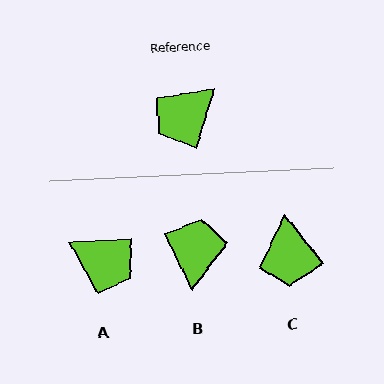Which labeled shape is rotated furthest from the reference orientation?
B, about 137 degrees away.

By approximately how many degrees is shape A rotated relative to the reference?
Approximately 110 degrees counter-clockwise.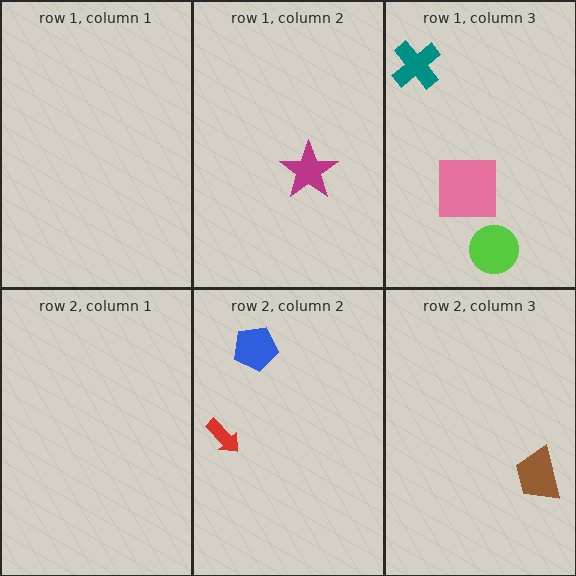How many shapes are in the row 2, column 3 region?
1.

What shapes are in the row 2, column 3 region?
The brown trapezoid.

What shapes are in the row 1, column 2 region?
The magenta star.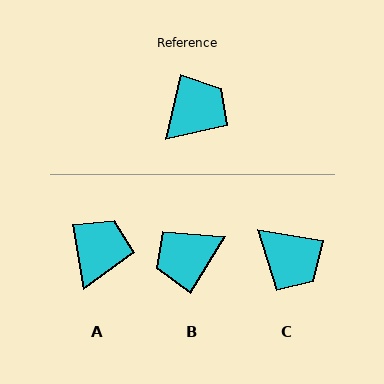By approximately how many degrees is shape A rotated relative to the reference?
Approximately 23 degrees counter-clockwise.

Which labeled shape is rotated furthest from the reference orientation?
B, about 162 degrees away.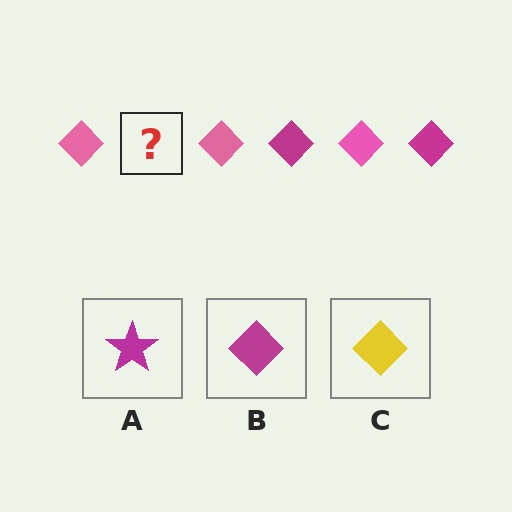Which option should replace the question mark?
Option B.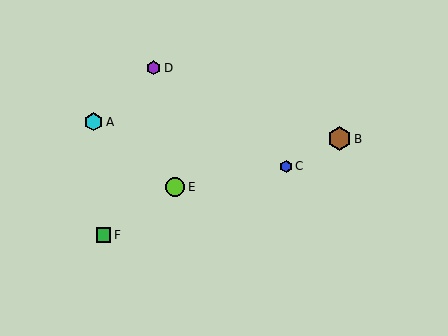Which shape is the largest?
The brown hexagon (labeled B) is the largest.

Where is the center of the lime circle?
The center of the lime circle is at (175, 187).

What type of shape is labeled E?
Shape E is a lime circle.